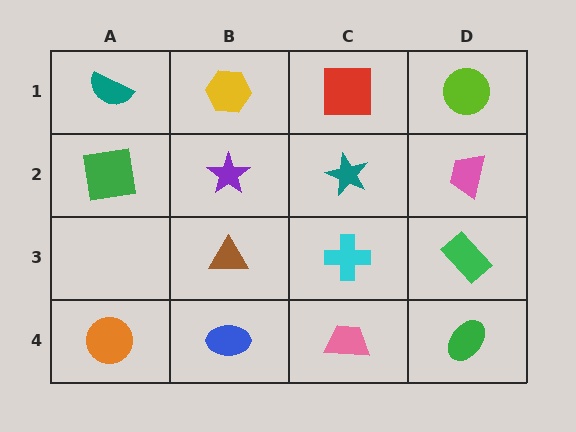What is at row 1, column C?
A red square.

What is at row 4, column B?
A blue ellipse.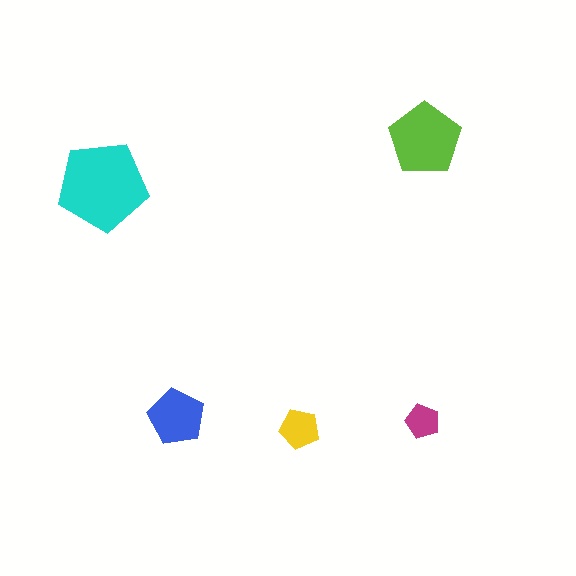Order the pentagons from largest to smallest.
the cyan one, the lime one, the blue one, the yellow one, the magenta one.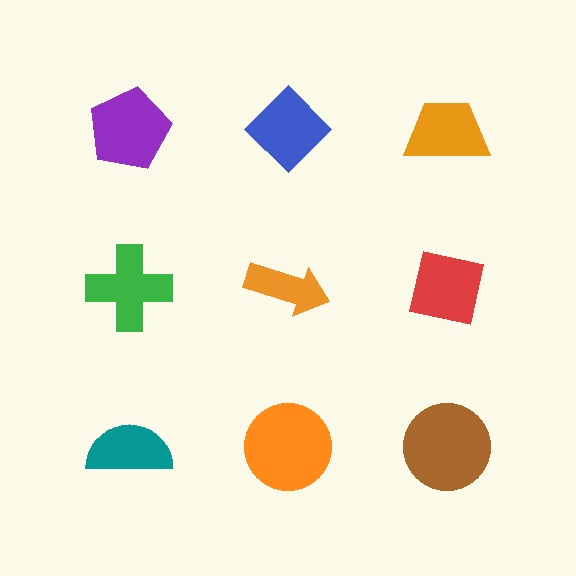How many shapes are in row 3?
3 shapes.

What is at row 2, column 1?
A green cross.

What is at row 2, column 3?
A red square.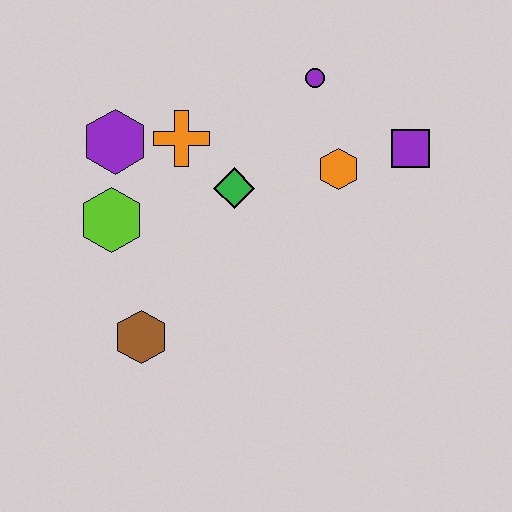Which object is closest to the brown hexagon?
The lime hexagon is closest to the brown hexagon.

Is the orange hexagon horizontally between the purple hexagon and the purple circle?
No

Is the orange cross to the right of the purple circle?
No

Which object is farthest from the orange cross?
The purple square is farthest from the orange cross.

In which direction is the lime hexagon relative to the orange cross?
The lime hexagon is below the orange cross.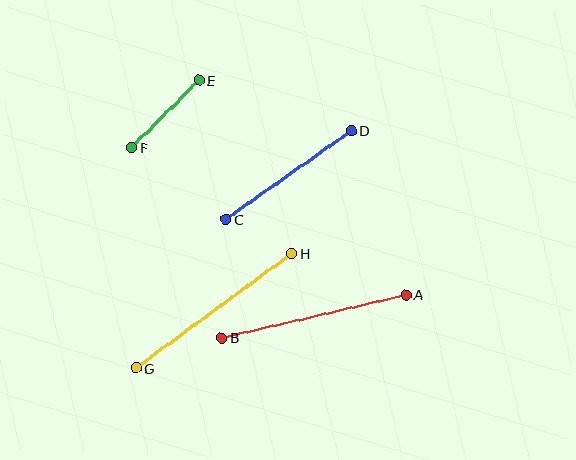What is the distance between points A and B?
The distance is approximately 190 pixels.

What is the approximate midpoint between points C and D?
The midpoint is at approximately (289, 175) pixels.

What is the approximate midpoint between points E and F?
The midpoint is at approximately (165, 114) pixels.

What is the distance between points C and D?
The distance is approximately 153 pixels.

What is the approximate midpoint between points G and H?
The midpoint is at approximately (214, 311) pixels.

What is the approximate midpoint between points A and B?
The midpoint is at approximately (314, 316) pixels.